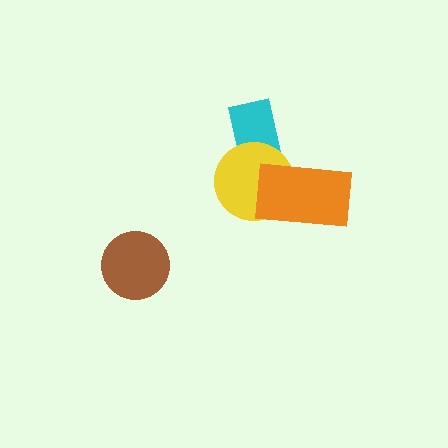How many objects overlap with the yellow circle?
2 objects overlap with the yellow circle.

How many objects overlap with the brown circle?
0 objects overlap with the brown circle.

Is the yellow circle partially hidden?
Yes, it is partially covered by another shape.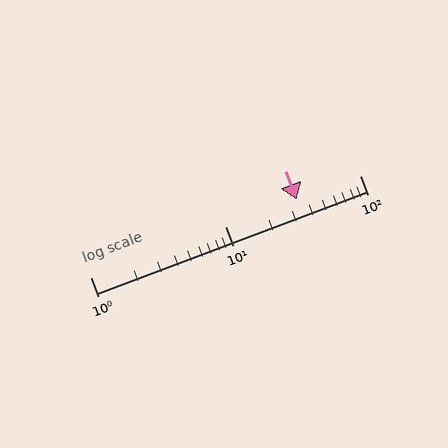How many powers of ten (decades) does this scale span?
The scale spans 2 decades, from 1 to 100.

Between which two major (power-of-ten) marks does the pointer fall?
The pointer is between 10 and 100.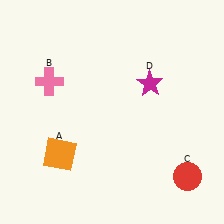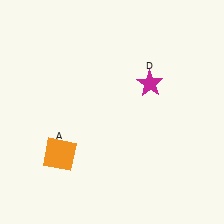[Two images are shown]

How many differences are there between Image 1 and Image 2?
There are 2 differences between the two images.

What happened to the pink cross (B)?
The pink cross (B) was removed in Image 2. It was in the top-left area of Image 1.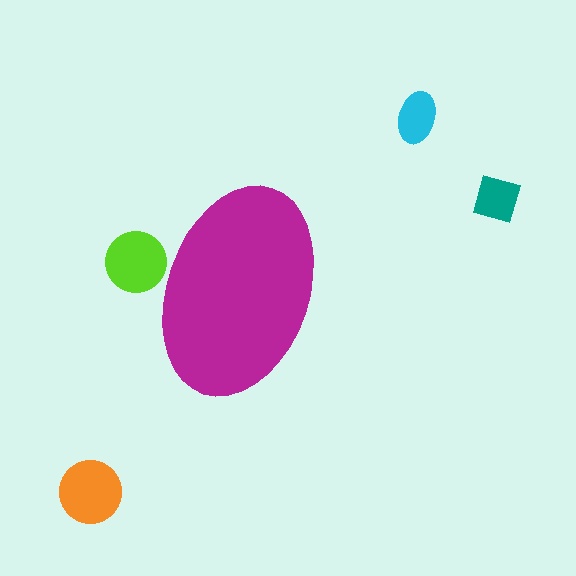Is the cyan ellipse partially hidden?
No, the cyan ellipse is fully visible.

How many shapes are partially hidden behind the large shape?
1 shape is partially hidden.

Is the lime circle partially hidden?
Yes, the lime circle is partially hidden behind the magenta ellipse.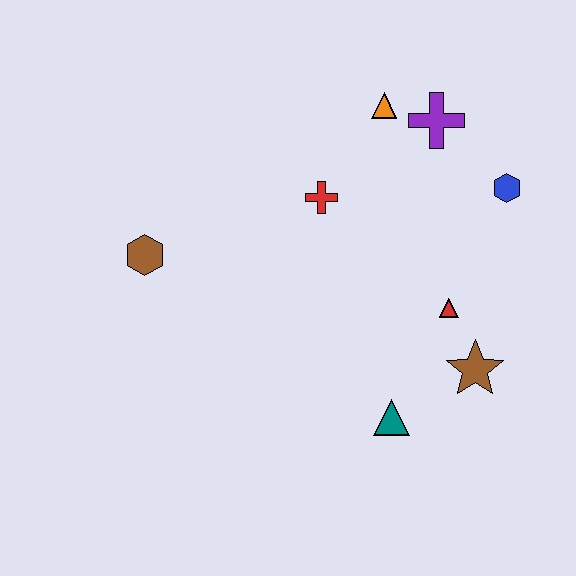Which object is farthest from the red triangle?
The brown hexagon is farthest from the red triangle.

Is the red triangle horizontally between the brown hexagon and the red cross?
No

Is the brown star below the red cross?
Yes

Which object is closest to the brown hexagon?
The red cross is closest to the brown hexagon.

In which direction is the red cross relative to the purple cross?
The red cross is to the left of the purple cross.